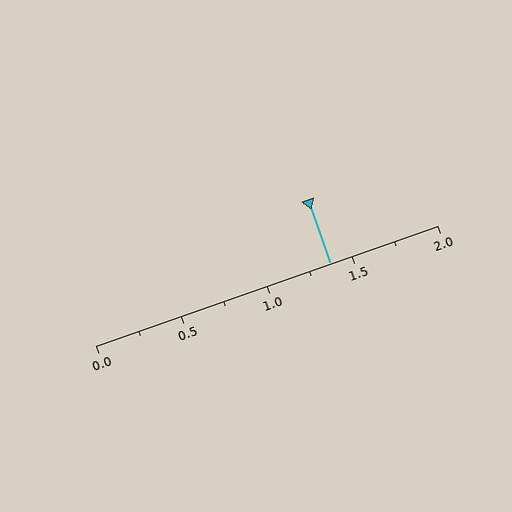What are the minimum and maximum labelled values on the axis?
The axis runs from 0.0 to 2.0.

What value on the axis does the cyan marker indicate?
The marker indicates approximately 1.38.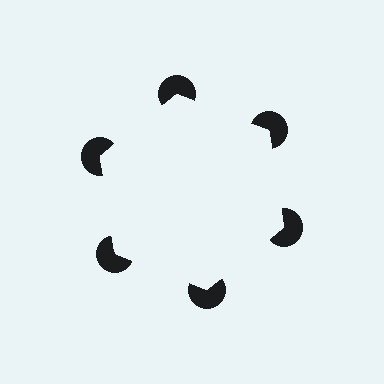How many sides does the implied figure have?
6 sides.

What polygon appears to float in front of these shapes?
An illusory hexagon — its edges are inferred from the aligned wedge cuts in the pac-man discs, not physically drawn.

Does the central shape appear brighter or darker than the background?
It typically appears slightly brighter than the background, even though no actual brightness change is drawn.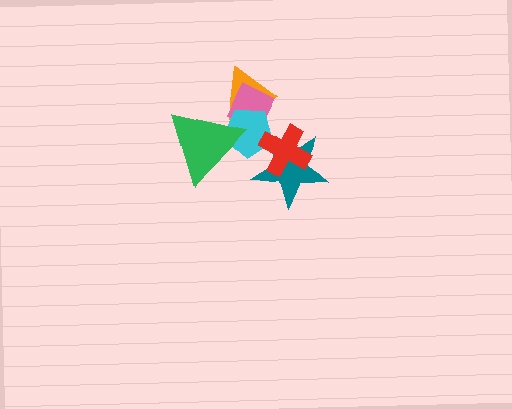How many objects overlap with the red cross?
2 objects overlap with the red cross.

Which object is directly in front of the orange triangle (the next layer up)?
The pink diamond is directly in front of the orange triangle.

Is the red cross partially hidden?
No, no other shape covers it.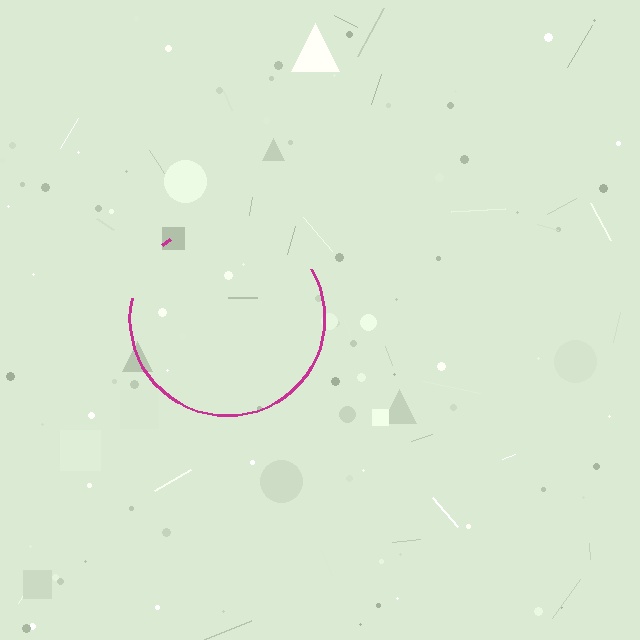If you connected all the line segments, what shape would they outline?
They would outline a circle.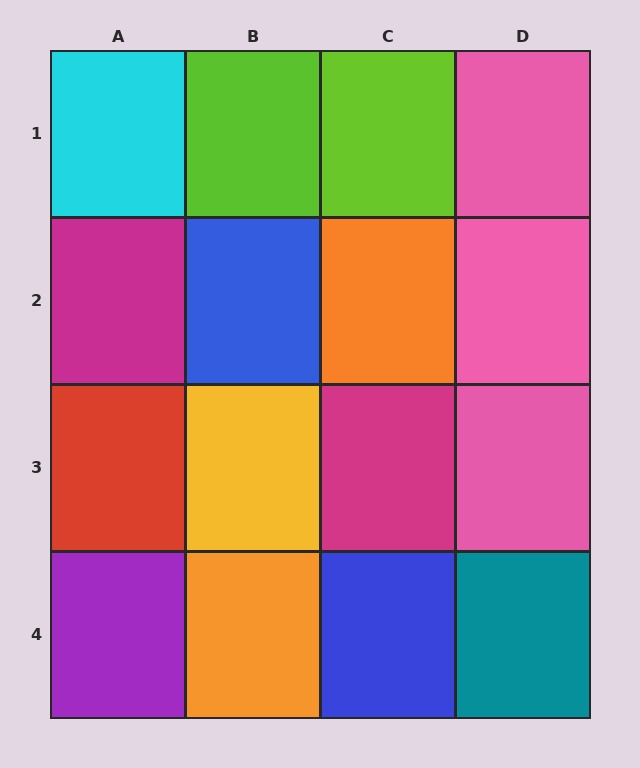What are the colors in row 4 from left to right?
Purple, orange, blue, teal.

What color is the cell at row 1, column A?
Cyan.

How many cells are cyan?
1 cell is cyan.